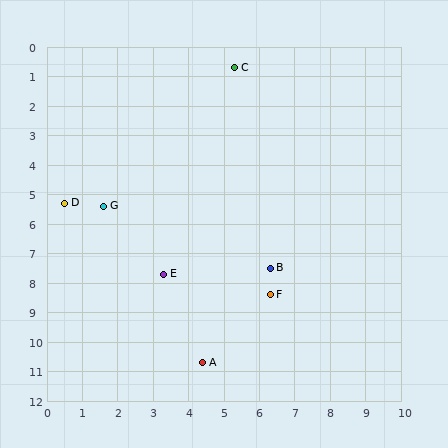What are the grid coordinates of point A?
Point A is at approximately (4.4, 10.7).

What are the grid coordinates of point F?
Point F is at approximately (6.3, 8.4).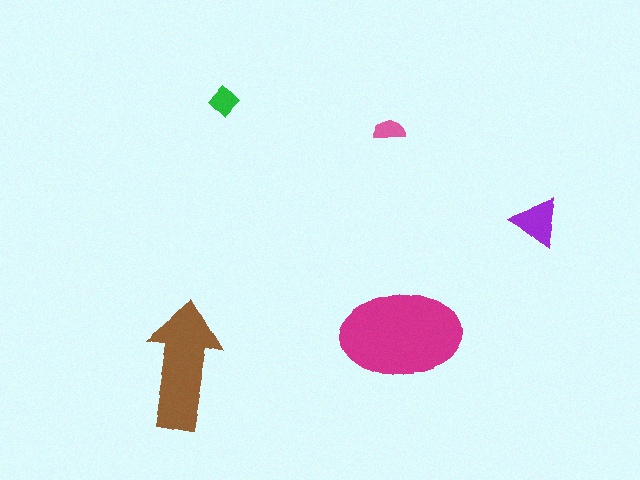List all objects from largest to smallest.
The magenta ellipse, the brown arrow, the purple triangle, the green diamond, the pink semicircle.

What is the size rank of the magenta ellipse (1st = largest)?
1st.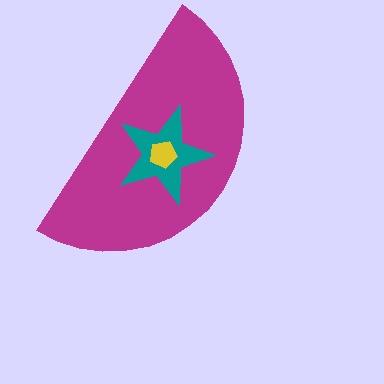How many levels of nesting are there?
3.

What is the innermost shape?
The yellow pentagon.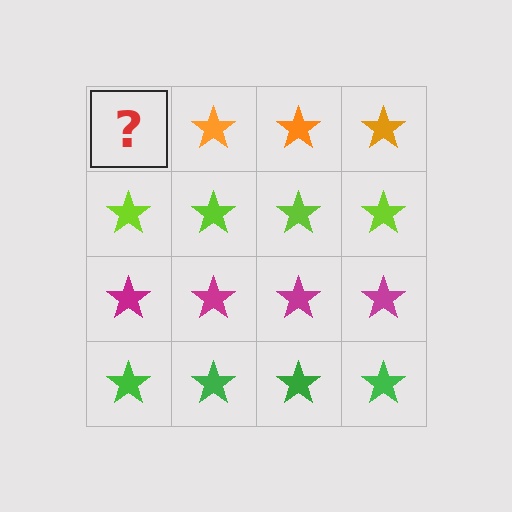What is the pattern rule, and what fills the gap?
The rule is that each row has a consistent color. The gap should be filled with an orange star.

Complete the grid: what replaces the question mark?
The question mark should be replaced with an orange star.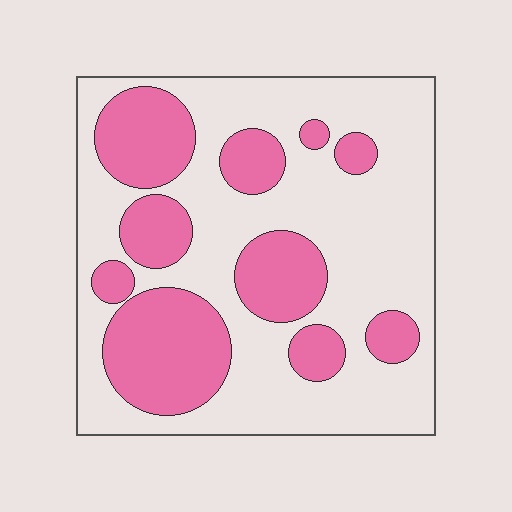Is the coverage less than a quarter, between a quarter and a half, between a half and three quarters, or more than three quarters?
Between a quarter and a half.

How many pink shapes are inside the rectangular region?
10.